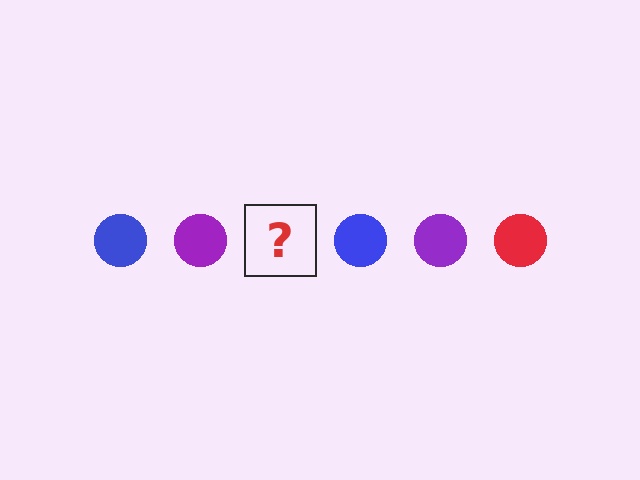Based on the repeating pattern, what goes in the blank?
The blank should be a red circle.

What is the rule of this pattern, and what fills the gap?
The rule is that the pattern cycles through blue, purple, red circles. The gap should be filled with a red circle.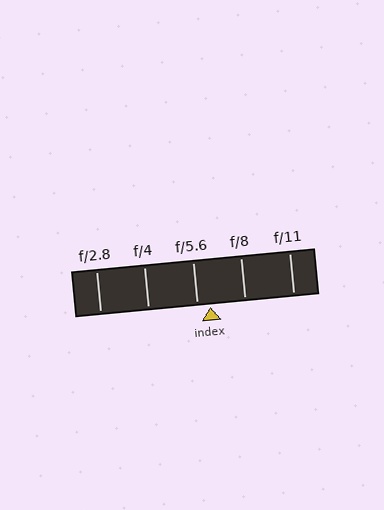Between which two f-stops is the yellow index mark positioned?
The index mark is between f/5.6 and f/8.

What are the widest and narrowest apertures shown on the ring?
The widest aperture shown is f/2.8 and the narrowest is f/11.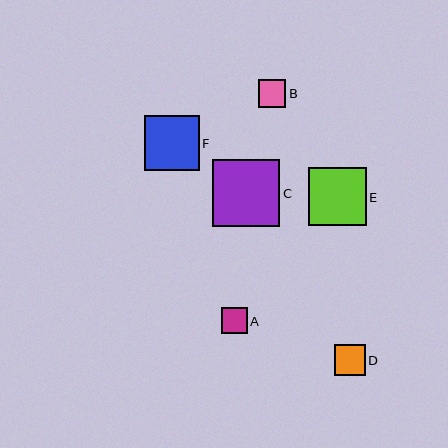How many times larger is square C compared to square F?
Square C is approximately 1.2 times the size of square F.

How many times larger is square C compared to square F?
Square C is approximately 1.2 times the size of square F.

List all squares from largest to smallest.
From largest to smallest: C, E, F, D, B, A.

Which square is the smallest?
Square A is the smallest with a size of approximately 26 pixels.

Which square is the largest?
Square C is the largest with a size of approximately 68 pixels.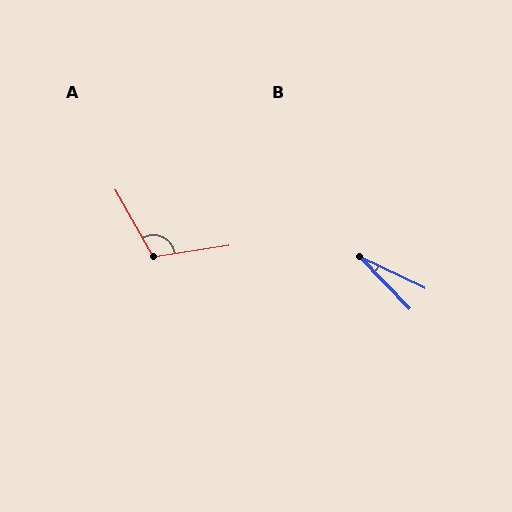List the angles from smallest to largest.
B (21°), A (111°).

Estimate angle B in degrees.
Approximately 21 degrees.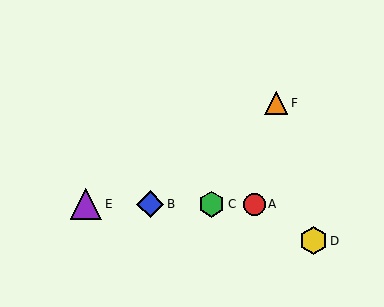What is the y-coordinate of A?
Object A is at y≈204.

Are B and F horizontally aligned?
No, B is at y≈204 and F is at y≈103.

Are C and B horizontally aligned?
Yes, both are at y≈204.